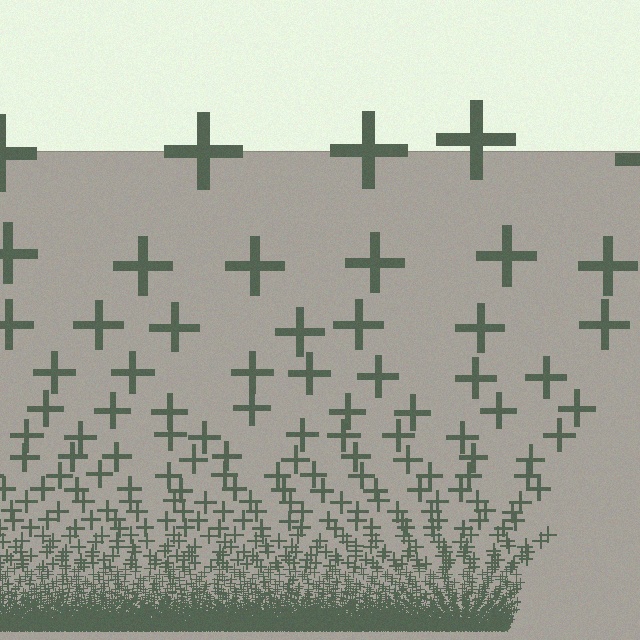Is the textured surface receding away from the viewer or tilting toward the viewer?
The surface appears to tilt toward the viewer. Texture elements get larger and sparser toward the top.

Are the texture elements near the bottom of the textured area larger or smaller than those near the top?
Smaller. The gradient is inverted — elements near the bottom are smaller and denser.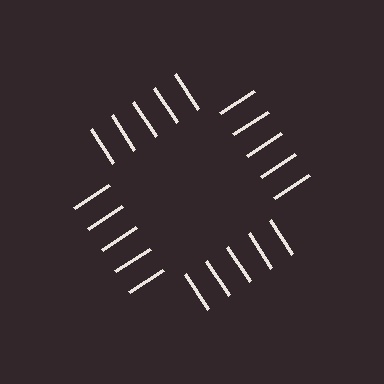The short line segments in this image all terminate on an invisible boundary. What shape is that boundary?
An illusory square — the line segments terminate on its edges but no continuous stroke is drawn.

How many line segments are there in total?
20 — 5 along each of the 4 edges.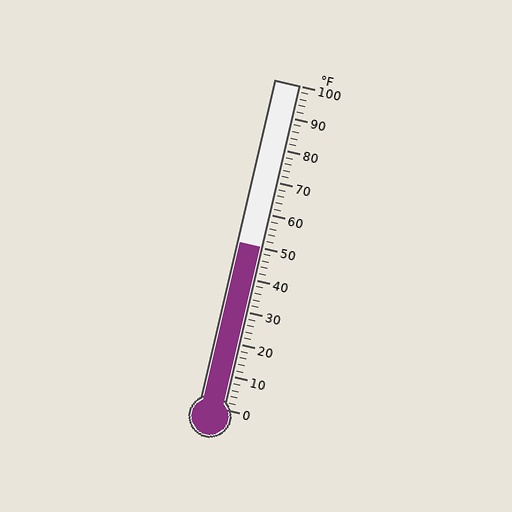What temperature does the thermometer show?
The thermometer shows approximately 50°F.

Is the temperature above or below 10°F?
The temperature is above 10°F.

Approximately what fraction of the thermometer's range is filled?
The thermometer is filled to approximately 50% of its range.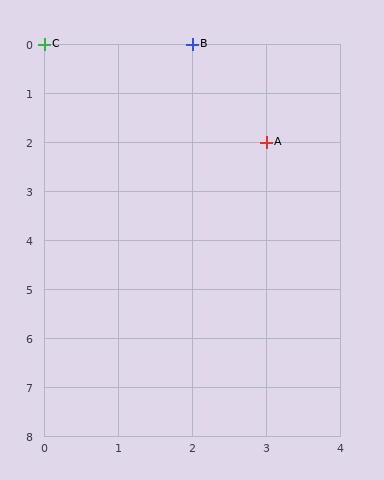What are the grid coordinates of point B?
Point B is at grid coordinates (2, 0).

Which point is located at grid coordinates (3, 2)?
Point A is at (3, 2).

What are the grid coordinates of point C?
Point C is at grid coordinates (0, 0).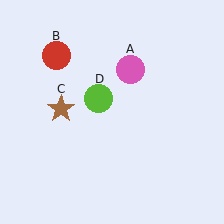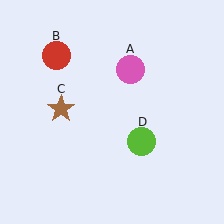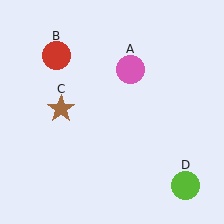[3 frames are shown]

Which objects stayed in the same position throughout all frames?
Pink circle (object A) and red circle (object B) and brown star (object C) remained stationary.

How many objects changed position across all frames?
1 object changed position: lime circle (object D).